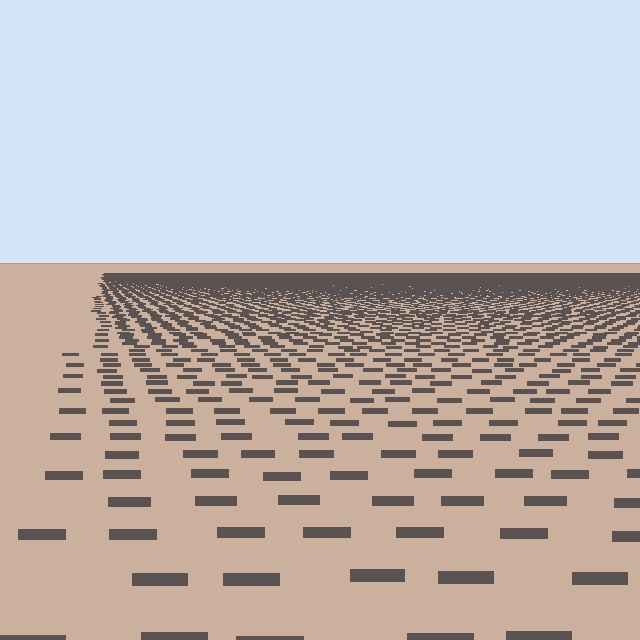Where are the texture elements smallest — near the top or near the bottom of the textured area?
Near the top.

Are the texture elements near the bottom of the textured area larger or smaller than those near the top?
Larger. Near the bottom, elements are closer to the viewer and appear at a bigger on-screen size.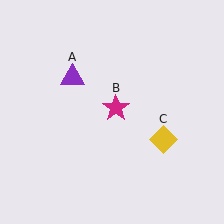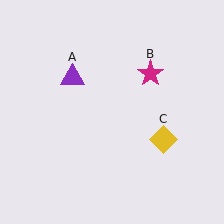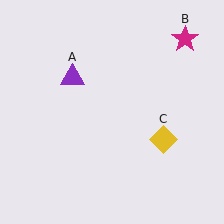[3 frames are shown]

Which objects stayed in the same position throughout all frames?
Purple triangle (object A) and yellow diamond (object C) remained stationary.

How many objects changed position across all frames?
1 object changed position: magenta star (object B).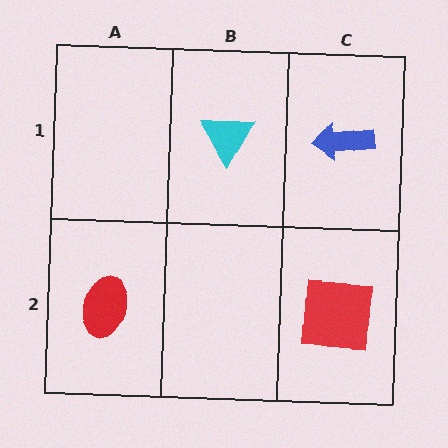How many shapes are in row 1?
2 shapes.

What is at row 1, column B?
A cyan triangle.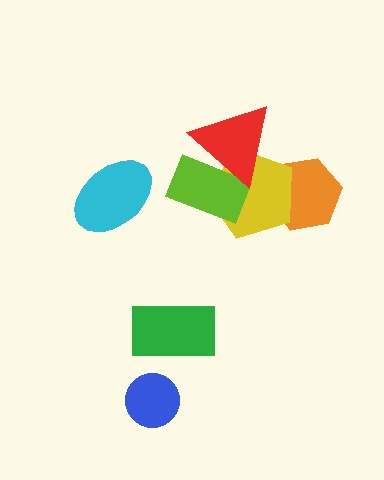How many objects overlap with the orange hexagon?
1 object overlaps with the orange hexagon.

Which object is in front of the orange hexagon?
The yellow pentagon is in front of the orange hexagon.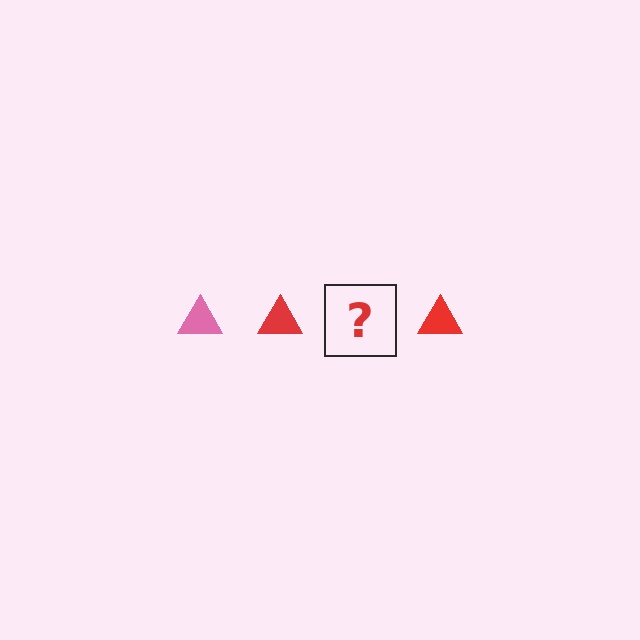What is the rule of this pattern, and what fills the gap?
The rule is that the pattern cycles through pink, red triangles. The gap should be filled with a pink triangle.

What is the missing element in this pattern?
The missing element is a pink triangle.